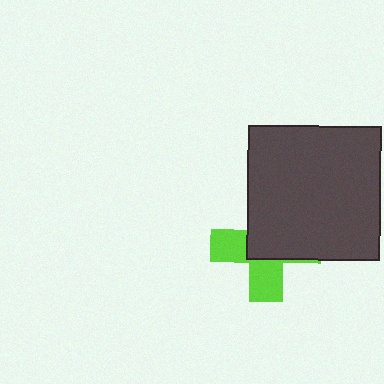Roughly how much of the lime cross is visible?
A small part of it is visible (roughly 43%).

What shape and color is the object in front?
The object in front is a dark gray square.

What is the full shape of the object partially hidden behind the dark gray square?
The partially hidden object is a lime cross.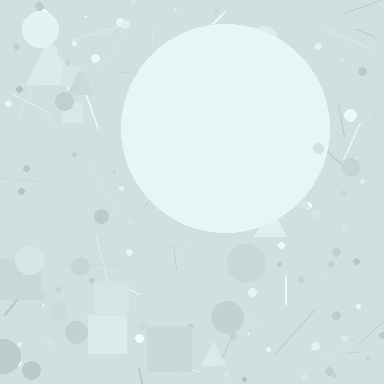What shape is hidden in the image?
A circle is hidden in the image.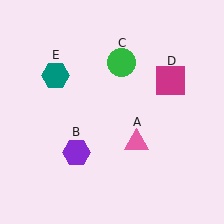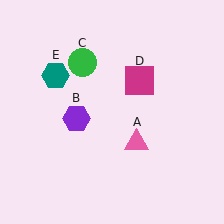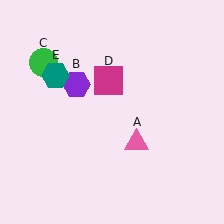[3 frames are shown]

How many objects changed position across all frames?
3 objects changed position: purple hexagon (object B), green circle (object C), magenta square (object D).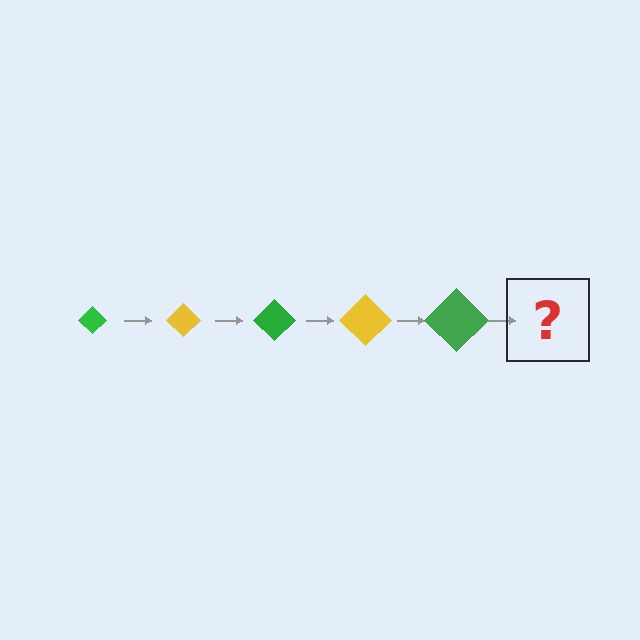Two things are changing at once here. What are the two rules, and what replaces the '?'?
The two rules are that the diamond grows larger each step and the color cycles through green and yellow. The '?' should be a yellow diamond, larger than the previous one.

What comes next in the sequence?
The next element should be a yellow diamond, larger than the previous one.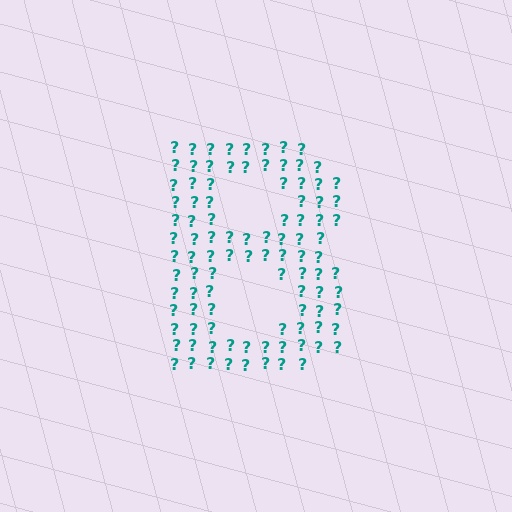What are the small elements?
The small elements are question marks.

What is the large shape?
The large shape is the letter B.